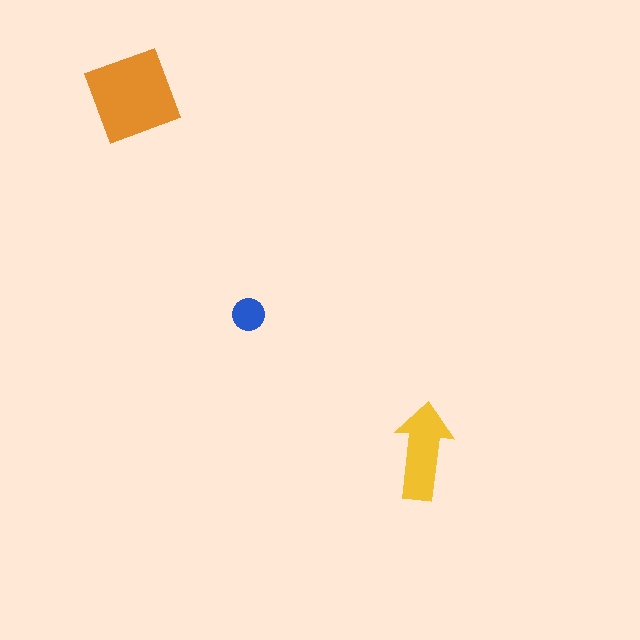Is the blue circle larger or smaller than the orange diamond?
Smaller.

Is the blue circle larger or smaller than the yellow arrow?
Smaller.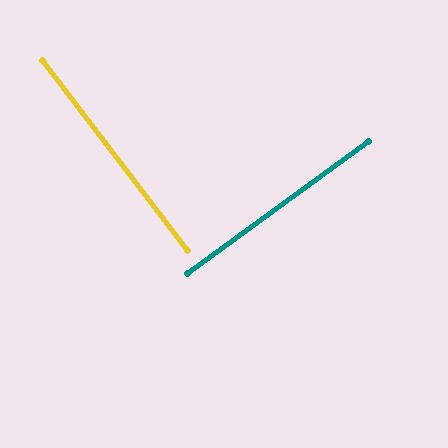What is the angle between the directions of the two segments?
Approximately 89 degrees.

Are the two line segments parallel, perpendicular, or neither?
Perpendicular — they meet at approximately 89°.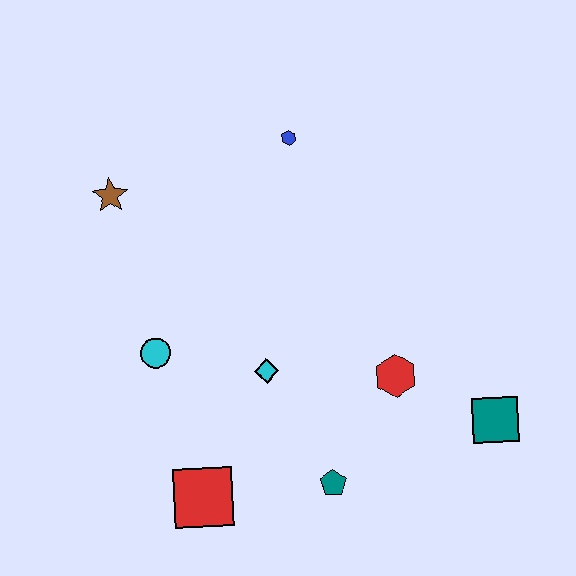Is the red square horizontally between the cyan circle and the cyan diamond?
Yes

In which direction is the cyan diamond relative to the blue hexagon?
The cyan diamond is below the blue hexagon.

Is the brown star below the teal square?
No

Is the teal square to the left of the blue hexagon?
No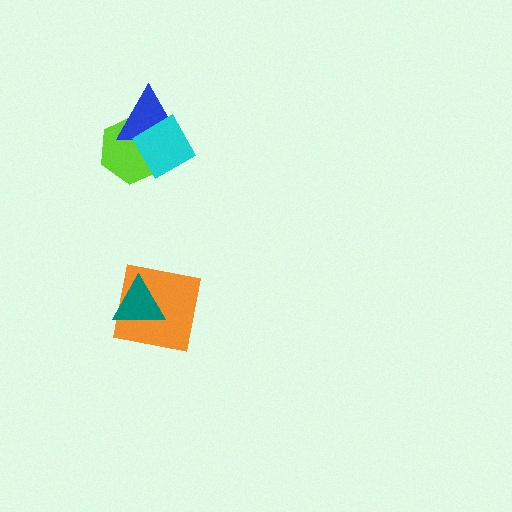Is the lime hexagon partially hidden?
Yes, it is partially covered by another shape.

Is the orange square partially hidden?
Yes, it is partially covered by another shape.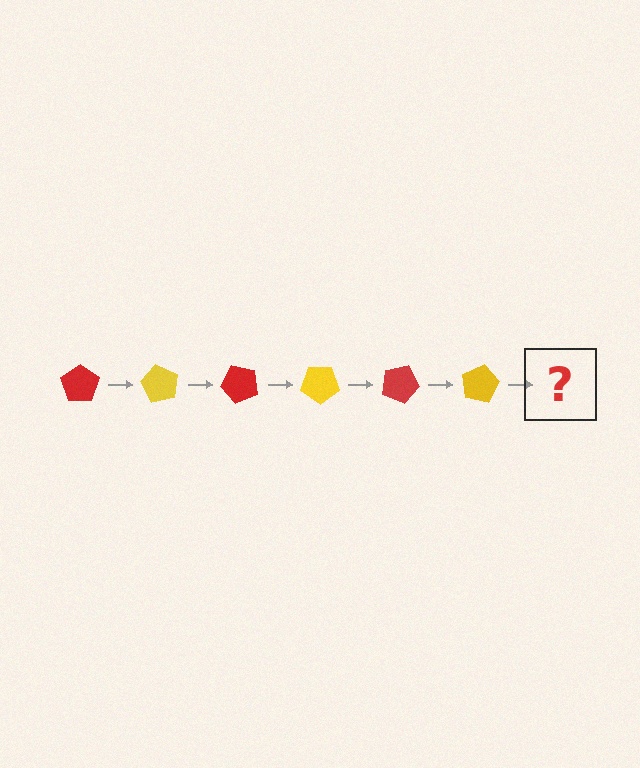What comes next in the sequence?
The next element should be a red pentagon, rotated 360 degrees from the start.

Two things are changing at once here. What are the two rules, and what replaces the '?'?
The two rules are that it rotates 60 degrees each step and the color cycles through red and yellow. The '?' should be a red pentagon, rotated 360 degrees from the start.